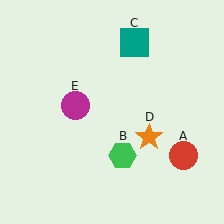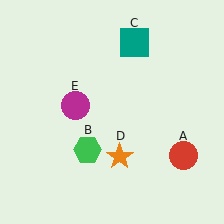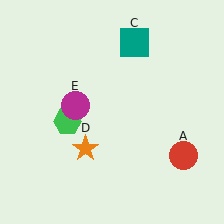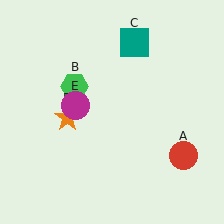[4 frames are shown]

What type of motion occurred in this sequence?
The green hexagon (object B), orange star (object D) rotated clockwise around the center of the scene.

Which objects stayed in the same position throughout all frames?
Red circle (object A) and teal square (object C) and magenta circle (object E) remained stationary.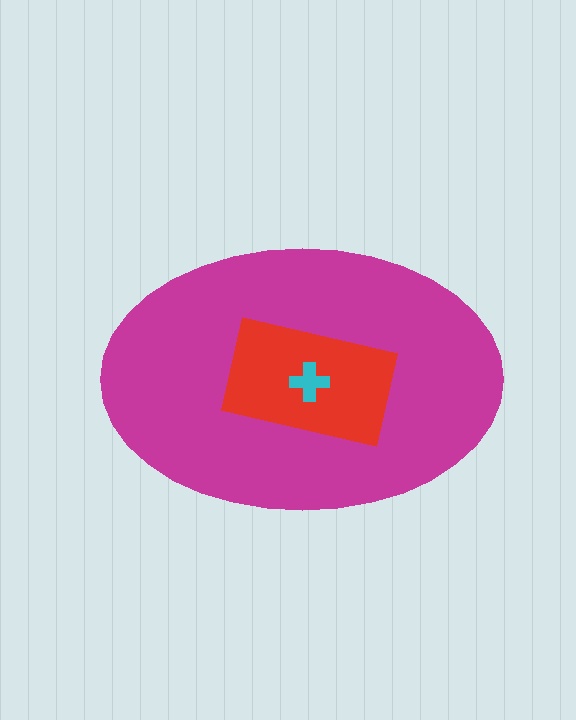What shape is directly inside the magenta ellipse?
The red rectangle.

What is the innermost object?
The cyan cross.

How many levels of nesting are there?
3.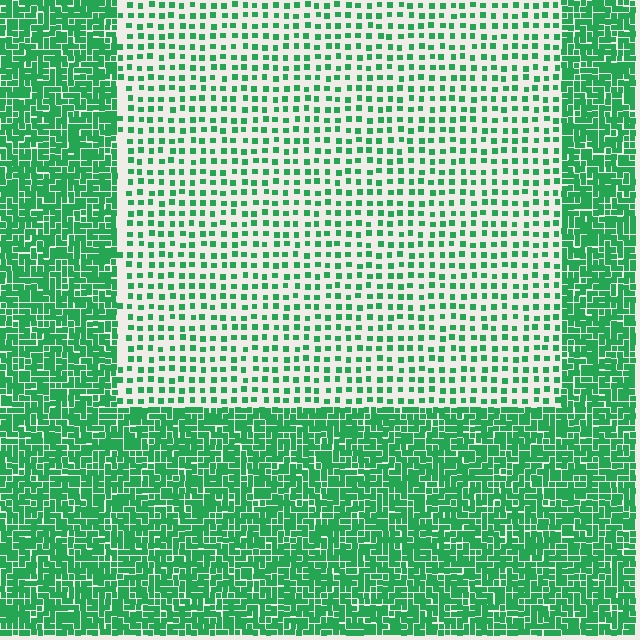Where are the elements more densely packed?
The elements are more densely packed outside the rectangle boundary.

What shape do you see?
I see a rectangle.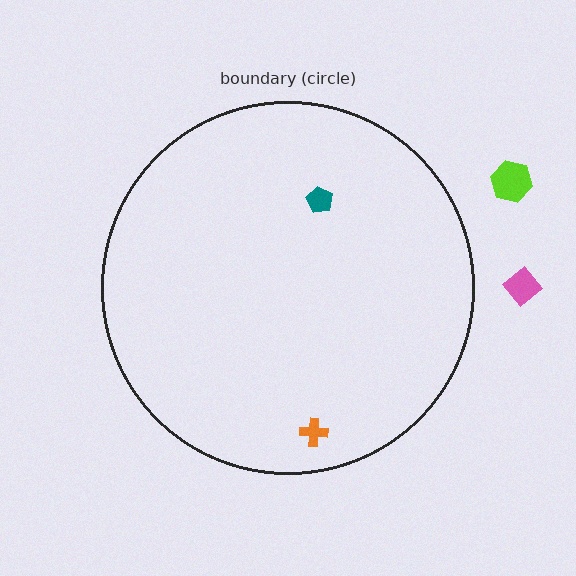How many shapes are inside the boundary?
2 inside, 2 outside.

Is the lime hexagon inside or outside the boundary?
Outside.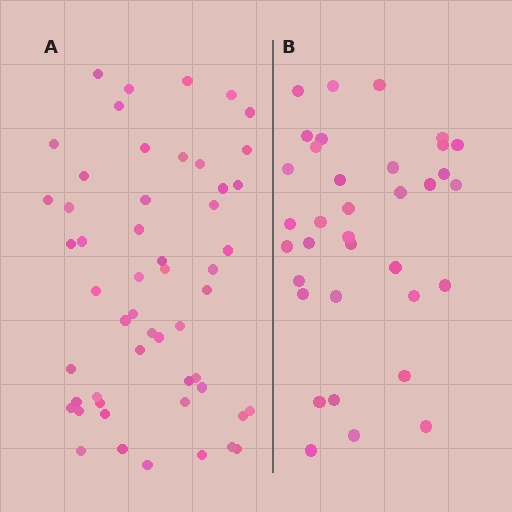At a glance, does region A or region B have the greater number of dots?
Region A (the left region) has more dots.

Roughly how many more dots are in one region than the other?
Region A has approximately 20 more dots than region B.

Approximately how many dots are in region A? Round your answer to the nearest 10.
About 50 dots. (The exact count is 53, which rounds to 50.)